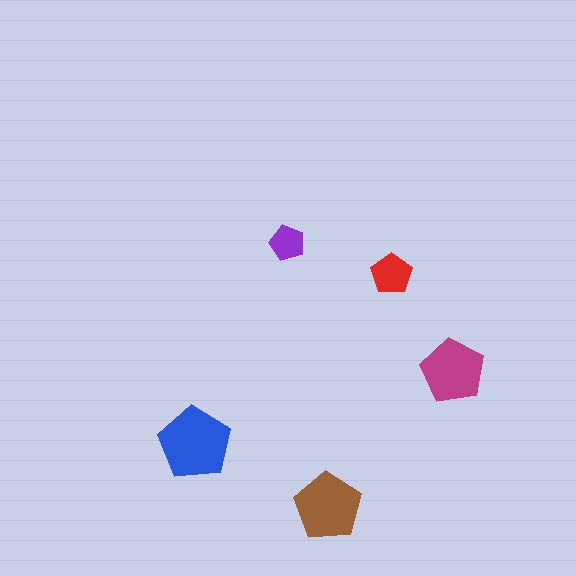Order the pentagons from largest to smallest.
the blue one, the brown one, the magenta one, the red one, the purple one.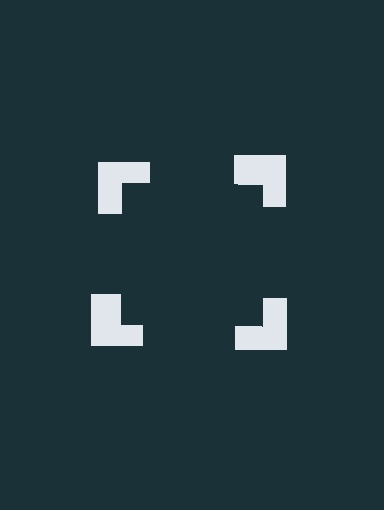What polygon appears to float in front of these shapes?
An illusory square — its edges are inferred from the aligned wedge cuts in the notched squares, not physically drawn.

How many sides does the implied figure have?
4 sides.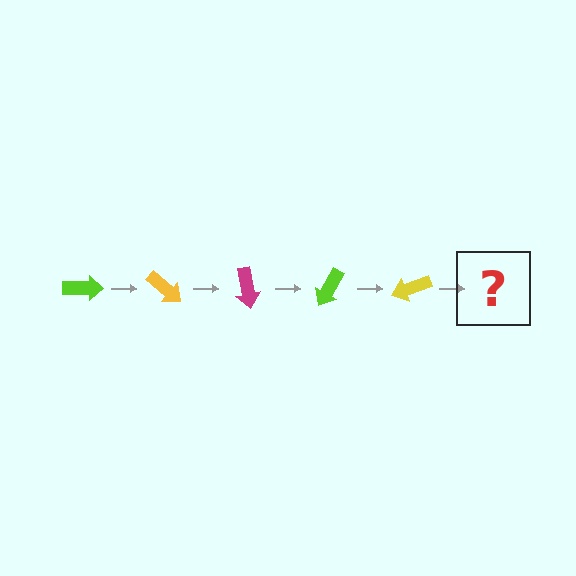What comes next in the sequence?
The next element should be a magenta arrow, rotated 200 degrees from the start.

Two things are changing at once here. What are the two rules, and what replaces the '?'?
The two rules are that it rotates 40 degrees each step and the color cycles through lime, yellow, and magenta. The '?' should be a magenta arrow, rotated 200 degrees from the start.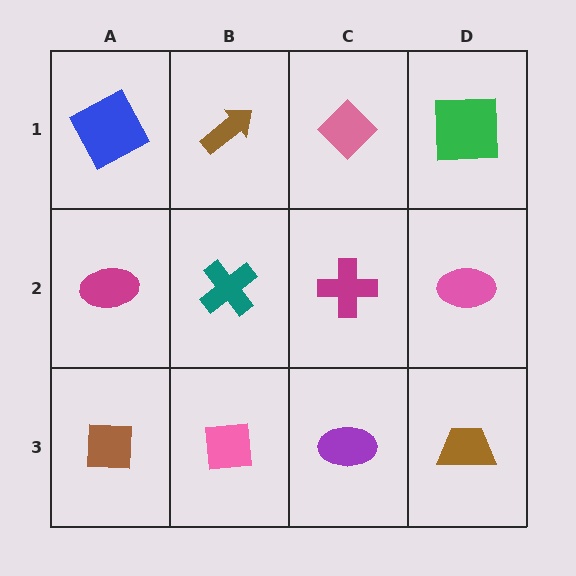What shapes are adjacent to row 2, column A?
A blue square (row 1, column A), a brown square (row 3, column A), a teal cross (row 2, column B).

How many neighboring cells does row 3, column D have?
2.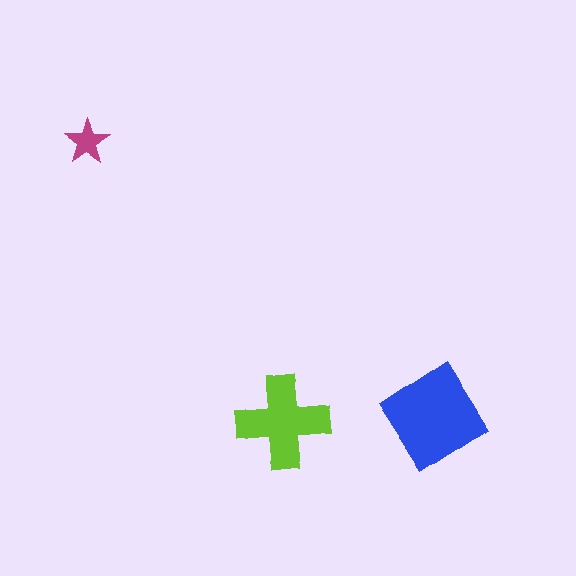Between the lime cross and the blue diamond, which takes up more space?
The blue diamond.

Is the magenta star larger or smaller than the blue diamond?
Smaller.